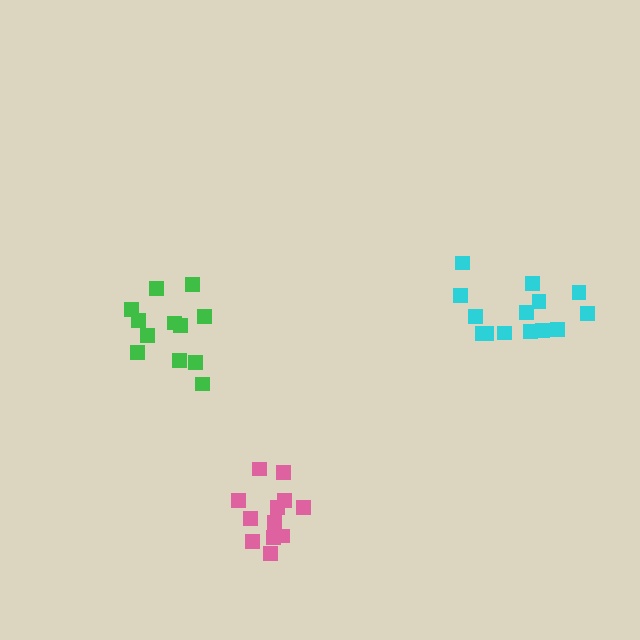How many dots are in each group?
Group 1: 12 dots, Group 2: 14 dots, Group 3: 12 dots (38 total).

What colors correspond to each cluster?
The clusters are colored: pink, cyan, green.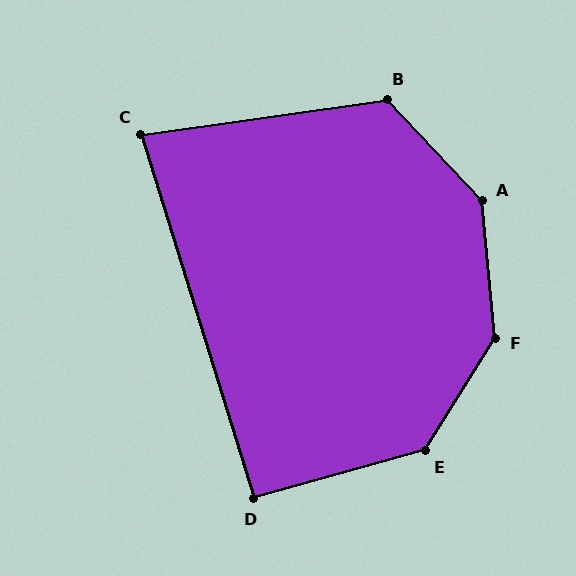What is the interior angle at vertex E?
Approximately 137 degrees (obtuse).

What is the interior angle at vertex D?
Approximately 92 degrees (approximately right).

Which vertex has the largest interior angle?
F, at approximately 143 degrees.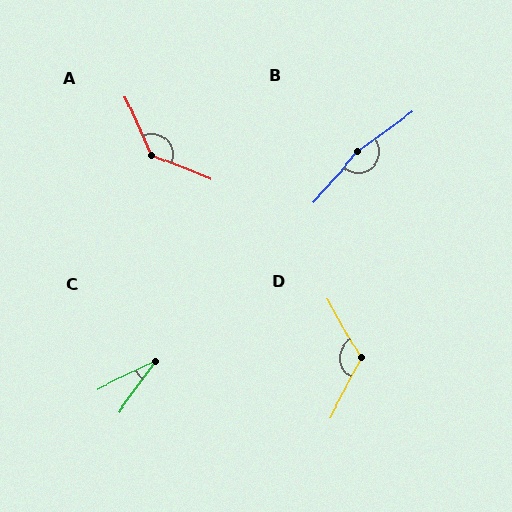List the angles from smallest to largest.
C (28°), D (122°), A (137°), B (167°).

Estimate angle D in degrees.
Approximately 122 degrees.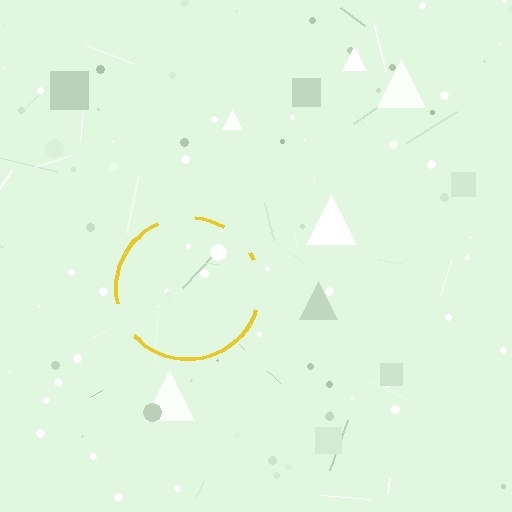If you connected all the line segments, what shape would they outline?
They would outline a circle.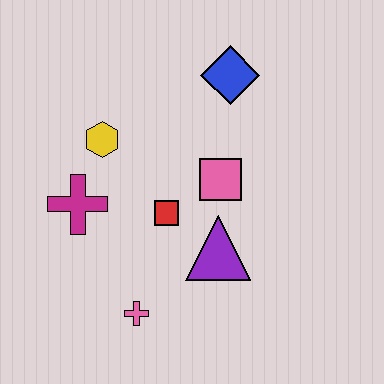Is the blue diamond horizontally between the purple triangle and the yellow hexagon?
No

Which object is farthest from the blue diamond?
The pink cross is farthest from the blue diamond.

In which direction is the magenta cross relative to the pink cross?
The magenta cross is above the pink cross.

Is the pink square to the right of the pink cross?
Yes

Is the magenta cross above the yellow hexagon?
No